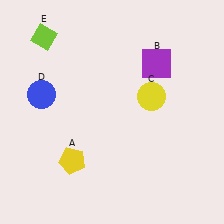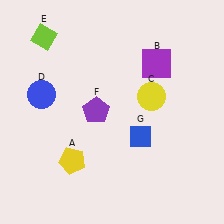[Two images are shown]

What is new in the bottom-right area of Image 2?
A blue diamond (G) was added in the bottom-right area of Image 2.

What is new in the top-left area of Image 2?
A purple pentagon (F) was added in the top-left area of Image 2.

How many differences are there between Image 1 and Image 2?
There are 2 differences between the two images.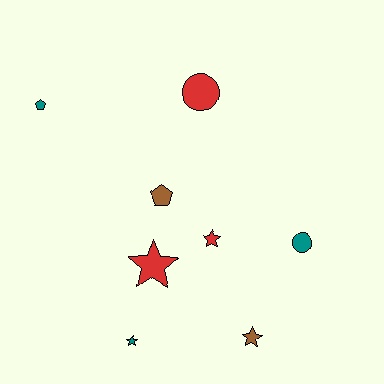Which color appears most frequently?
Teal, with 3 objects.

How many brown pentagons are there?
There is 1 brown pentagon.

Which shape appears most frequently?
Star, with 4 objects.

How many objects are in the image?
There are 8 objects.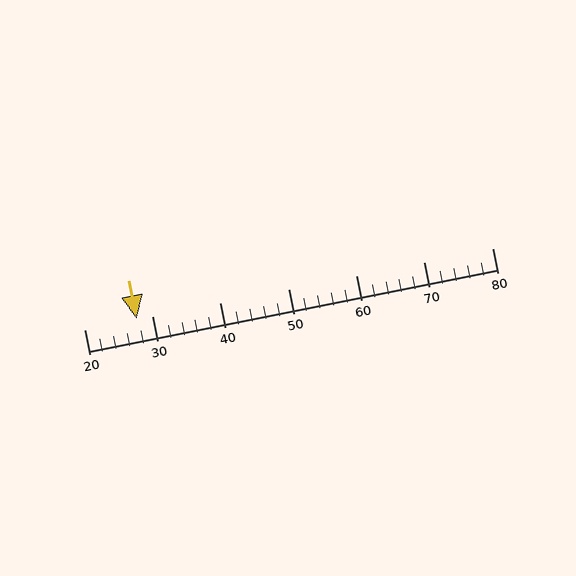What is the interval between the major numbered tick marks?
The major tick marks are spaced 10 units apart.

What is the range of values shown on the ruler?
The ruler shows values from 20 to 80.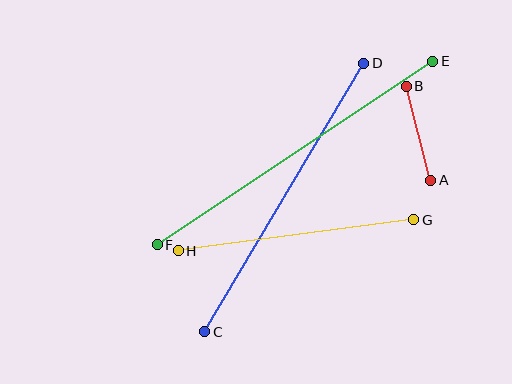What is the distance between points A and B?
The distance is approximately 97 pixels.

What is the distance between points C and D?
The distance is approximately 312 pixels.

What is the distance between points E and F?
The distance is approximately 331 pixels.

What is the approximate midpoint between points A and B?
The midpoint is at approximately (419, 133) pixels.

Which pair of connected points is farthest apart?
Points E and F are farthest apart.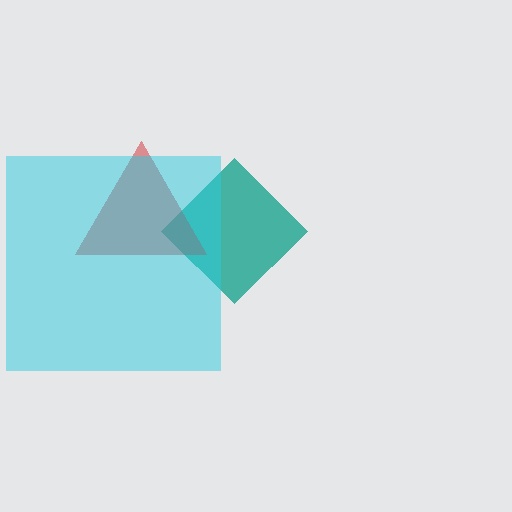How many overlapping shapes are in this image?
There are 3 overlapping shapes in the image.